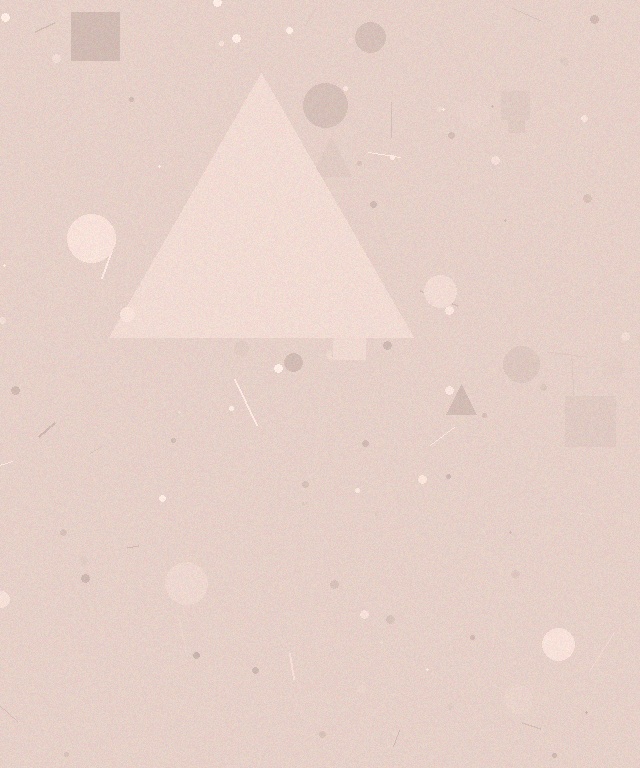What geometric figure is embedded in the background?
A triangle is embedded in the background.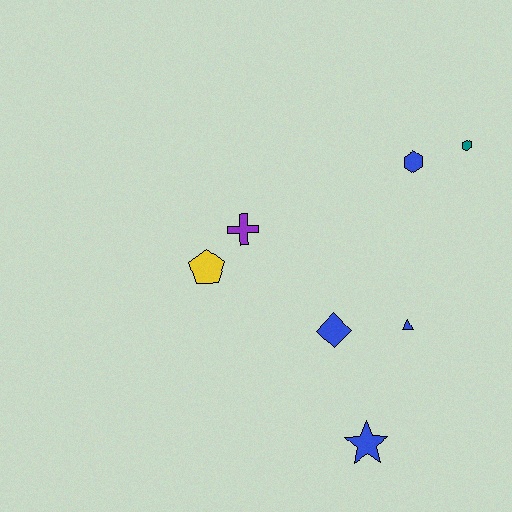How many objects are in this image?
There are 7 objects.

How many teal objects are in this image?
There is 1 teal object.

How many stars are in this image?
There is 1 star.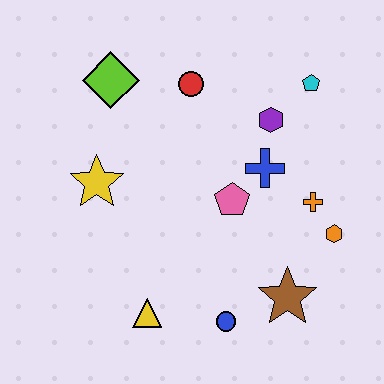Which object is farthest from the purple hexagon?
The yellow triangle is farthest from the purple hexagon.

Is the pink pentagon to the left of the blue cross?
Yes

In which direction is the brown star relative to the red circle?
The brown star is below the red circle.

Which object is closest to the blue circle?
The brown star is closest to the blue circle.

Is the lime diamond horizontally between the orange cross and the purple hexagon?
No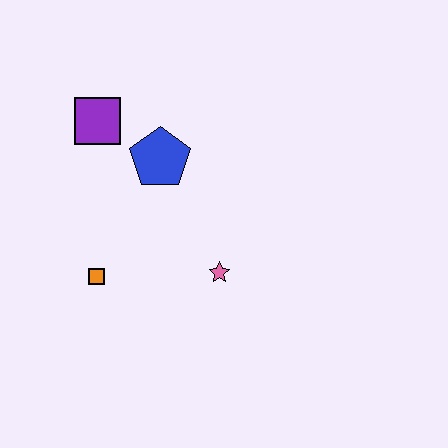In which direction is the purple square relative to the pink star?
The purple square is above the pink star.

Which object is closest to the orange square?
The pink star is closest to the orange square.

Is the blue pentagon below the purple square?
Yes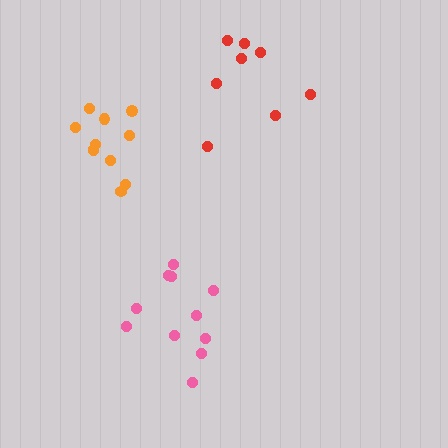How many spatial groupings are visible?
There are 3 spatial groupings.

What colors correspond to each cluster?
The clusters are colored: red, orange, pink.